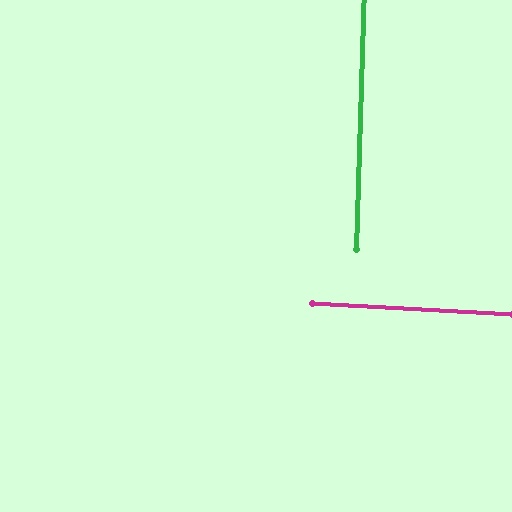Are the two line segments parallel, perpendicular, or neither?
Perpendicular — they meet at approximately 89°.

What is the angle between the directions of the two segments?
Approximately 89 degrees.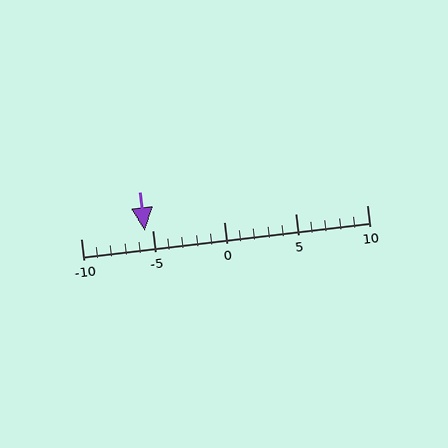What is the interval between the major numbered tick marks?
The major tick marks are spaced 5 units apart.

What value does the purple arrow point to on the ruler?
The purple arrow points to approximately -6.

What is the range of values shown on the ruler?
The ruler shows values from -10 to 10.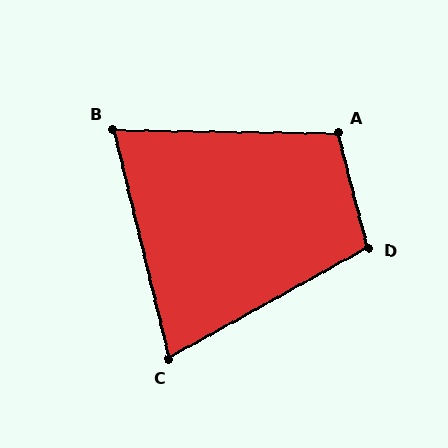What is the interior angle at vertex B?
Approximately 75 degrees (acute).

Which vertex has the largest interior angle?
A, at approximately 105 degrees.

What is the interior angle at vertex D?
Approximately 105 degrees (obtuse).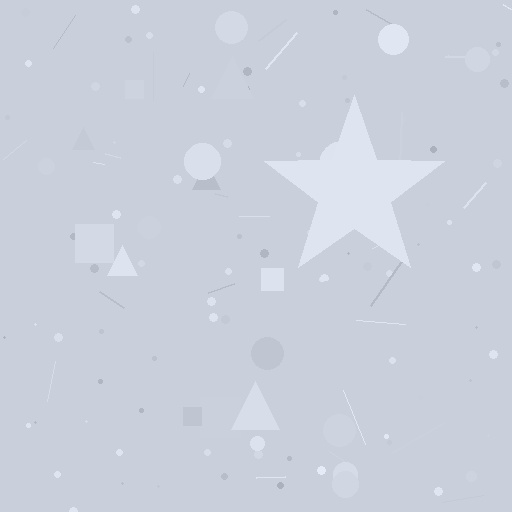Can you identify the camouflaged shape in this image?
The camouflaged shape is a star.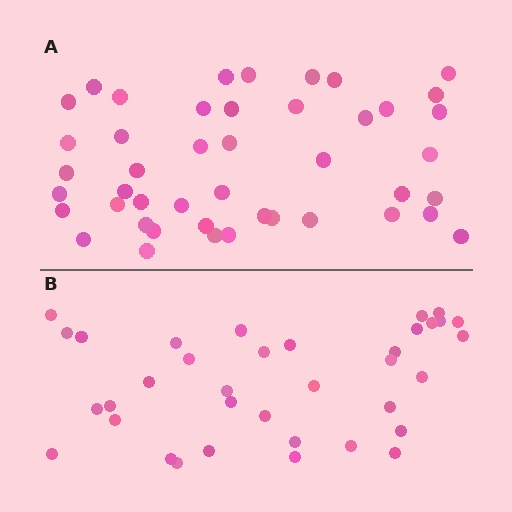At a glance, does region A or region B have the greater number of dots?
Region A (the top region) has more dots.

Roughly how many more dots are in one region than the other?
Region A has roughly 8 or so more dots than region B.